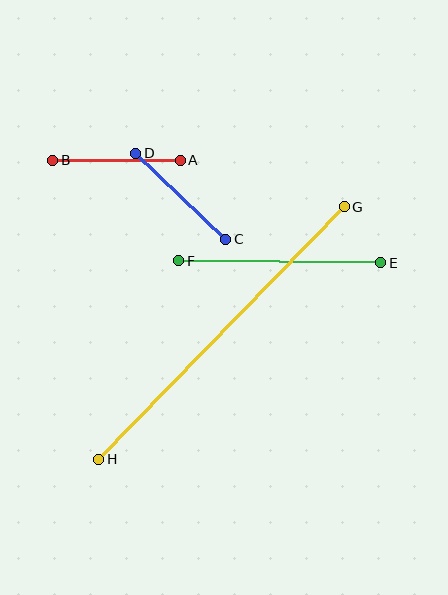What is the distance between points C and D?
The distance is approximately 124 pixels.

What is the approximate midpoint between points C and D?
The midpoint is at approximately (181, 196) pixels.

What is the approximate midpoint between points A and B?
The midpoint is at approximately (117, 160) pixels.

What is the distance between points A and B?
The distance is approximately 127 pixels.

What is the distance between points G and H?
The distance is approximately 352 pixels.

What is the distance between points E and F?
The distance is approximately 202 pixels.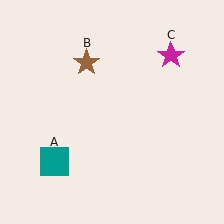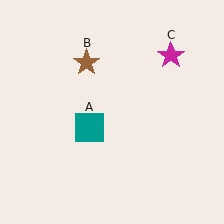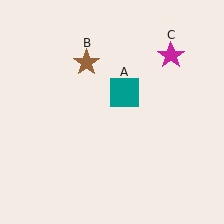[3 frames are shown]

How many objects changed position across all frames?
1 object changed position: teal square (object A).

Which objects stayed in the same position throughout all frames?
Brown star (object B) and magenta star (object C) remained stationary.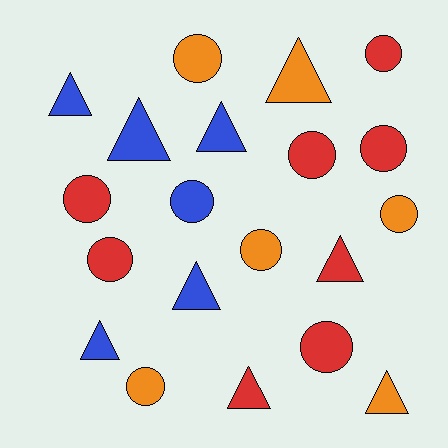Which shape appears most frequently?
Circle, with 11 objects.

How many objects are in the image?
There are 20 objects.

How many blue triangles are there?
There are 5 blue triangles.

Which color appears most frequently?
Red, with 8 objects.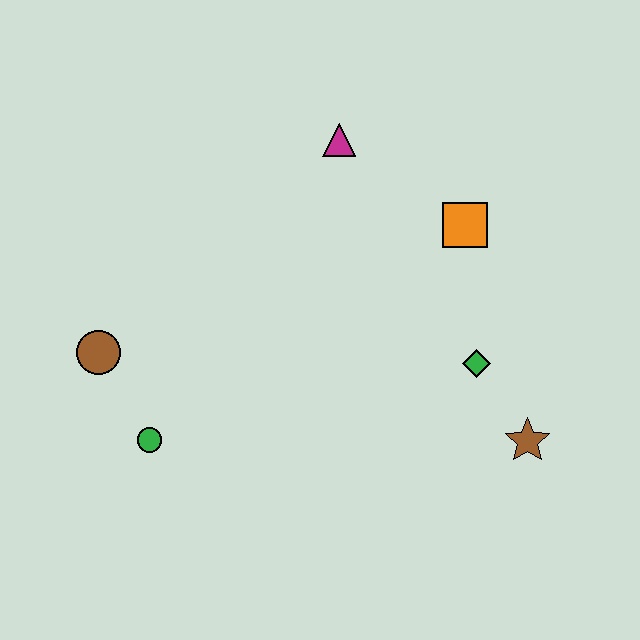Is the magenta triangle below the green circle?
No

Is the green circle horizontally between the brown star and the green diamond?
No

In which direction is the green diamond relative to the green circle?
The green diamond is to the right of the green circle.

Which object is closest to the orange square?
The green diamond is closest to the orange square.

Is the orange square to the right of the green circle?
Yes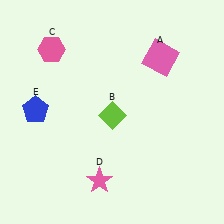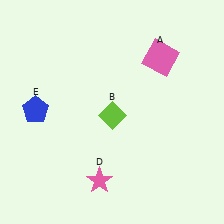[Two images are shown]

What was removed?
The pink hexagon (C) was removed in Image 2.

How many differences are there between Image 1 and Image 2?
There is 1 difference between the two images.